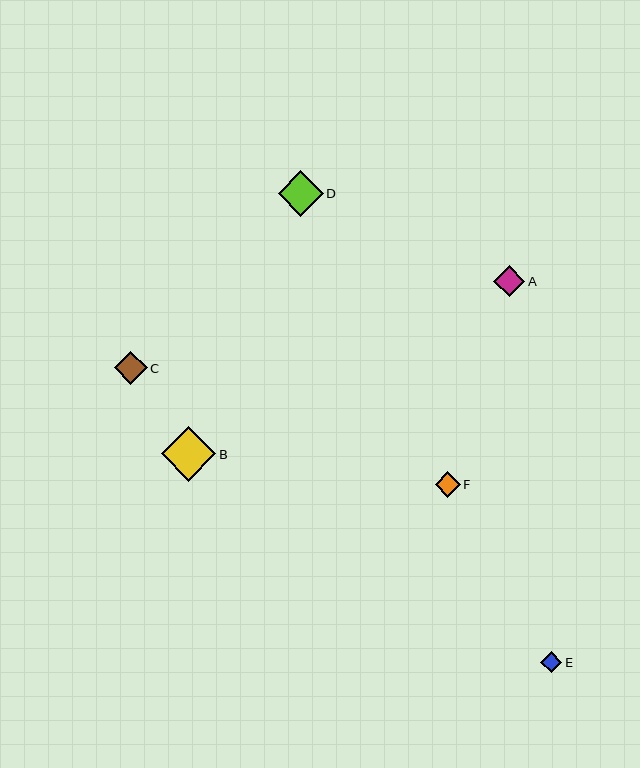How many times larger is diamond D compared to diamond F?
Diamond D is approximately 1.8 times the size of diamond F.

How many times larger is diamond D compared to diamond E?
Diamond D is approximately 2.1 times the size of diamond E.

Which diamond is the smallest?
Diamond E is the smallest with a size of approximately 21 pixels.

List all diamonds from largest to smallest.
From largest to smallest: B, D, C, A, F, E.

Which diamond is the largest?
Diamond B is the largest with a size of approximately 54 pixels.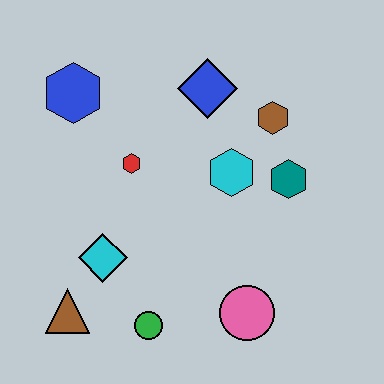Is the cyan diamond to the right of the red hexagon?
No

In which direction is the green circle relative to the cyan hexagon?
The green circle is below the cyan hexagon.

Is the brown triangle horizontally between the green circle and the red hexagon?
No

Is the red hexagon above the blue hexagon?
No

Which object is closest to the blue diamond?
The brown hexagon is closest to the blue diamond.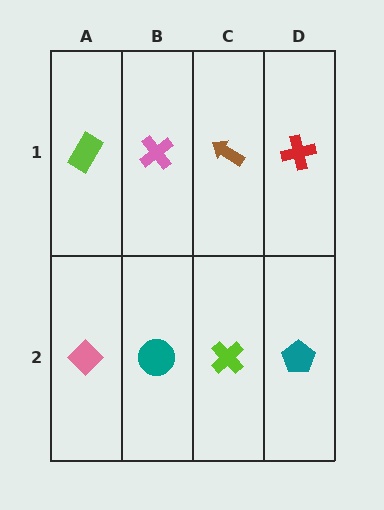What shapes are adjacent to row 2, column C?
A brown arrow (row 1, column C), a teal circle (row 2, column B), a teal pentagon (row 2, column D).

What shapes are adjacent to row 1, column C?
A lime cross (row 2, column C), a pink cross (row 1, column B), a red cross (row 1, column D).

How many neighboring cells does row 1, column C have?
3.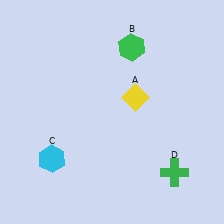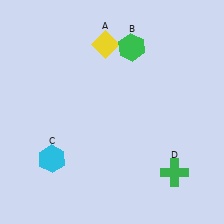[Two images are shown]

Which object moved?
The yellow diamond (A) moved up.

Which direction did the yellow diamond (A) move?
The yellow diamond (A) moved up.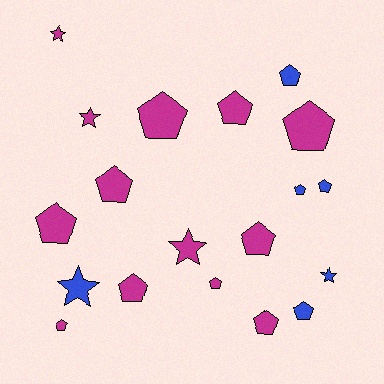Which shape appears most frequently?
Pentagon, with 14 objects.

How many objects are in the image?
There are 19 objects.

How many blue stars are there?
There are 2 blue stars.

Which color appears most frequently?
Magenta, with 13 objects.